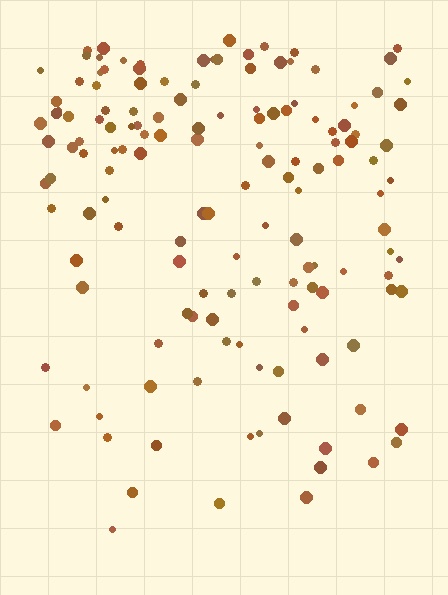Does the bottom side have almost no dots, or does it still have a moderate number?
Still a moderate number, just noticeably fewer than the top.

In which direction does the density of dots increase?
From bottom to top, with the top side densest.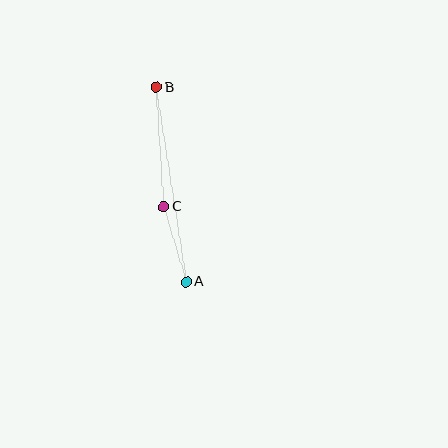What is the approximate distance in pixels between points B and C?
The distance between B and C is approximately 119 pixels.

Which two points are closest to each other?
Points A and C are closest to each other.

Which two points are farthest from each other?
Points A and B are farthest from each other.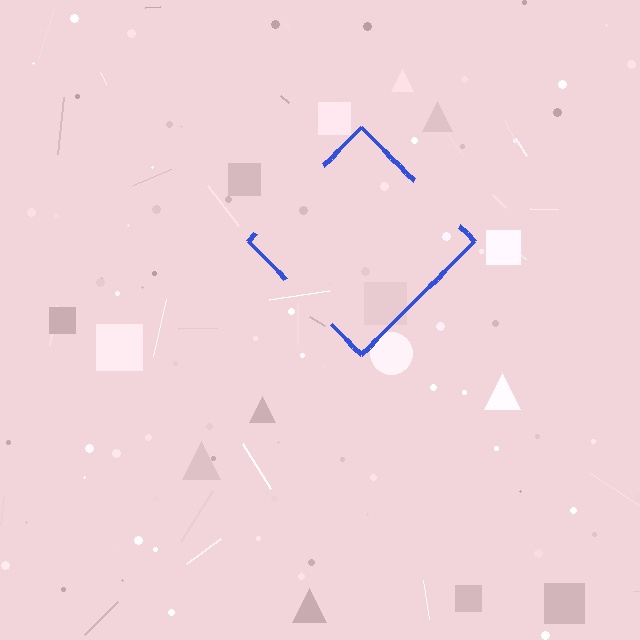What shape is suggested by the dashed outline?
The dashed outline suggests a diamond.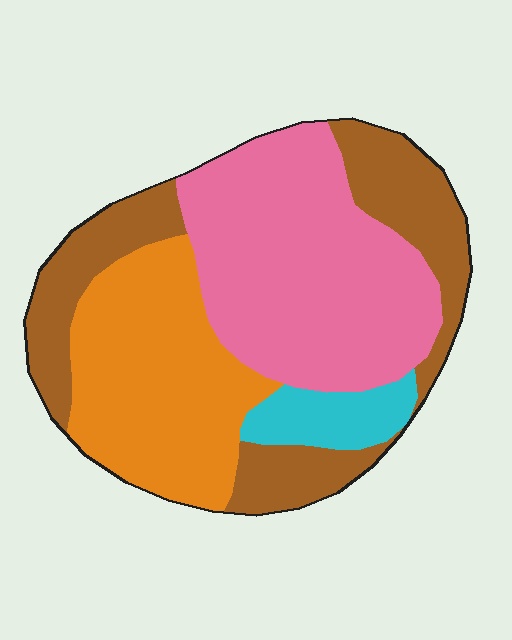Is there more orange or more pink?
Pink.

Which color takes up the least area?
Cyan, at roughly 5%.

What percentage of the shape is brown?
Brown covers about 30% of the shape.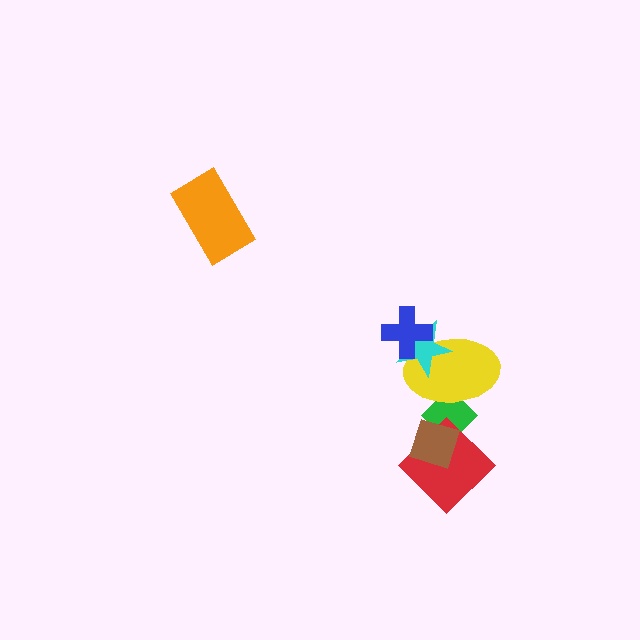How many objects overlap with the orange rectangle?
0 objects overlap with the orange rectangle.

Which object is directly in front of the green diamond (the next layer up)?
The yellow ellipse is directly in front of the green diamond.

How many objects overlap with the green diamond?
3 objects overlap with the green diamond.